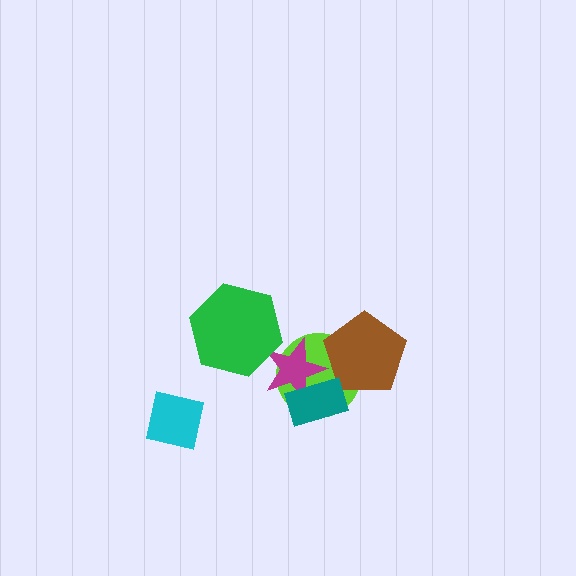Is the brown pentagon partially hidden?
No, no other shape covers it.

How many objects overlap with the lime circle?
3 objects overlap with the lime circle.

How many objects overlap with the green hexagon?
1 object overlaps with the green hexagon.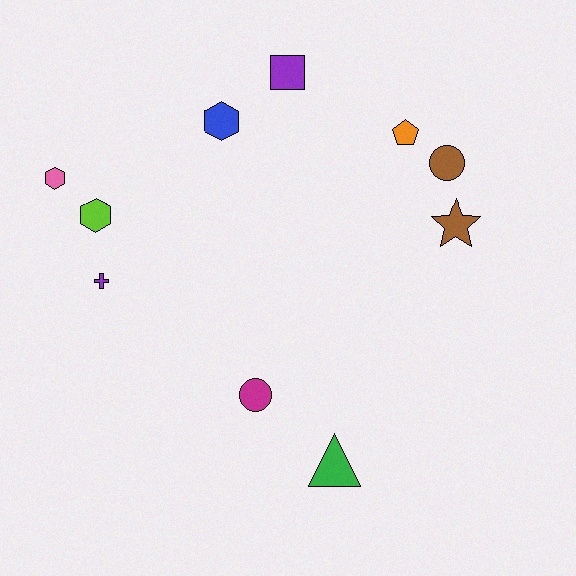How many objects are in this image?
There are 10 objects.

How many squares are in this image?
There is 1 square.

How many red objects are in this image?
There are no red objects.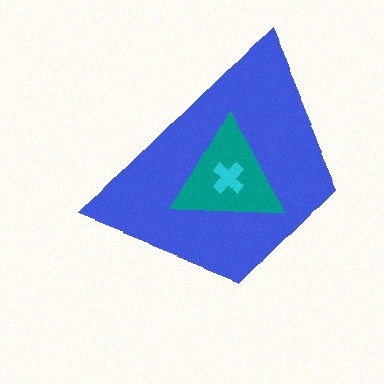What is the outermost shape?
The blue trapezoid.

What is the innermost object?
The cyan cross.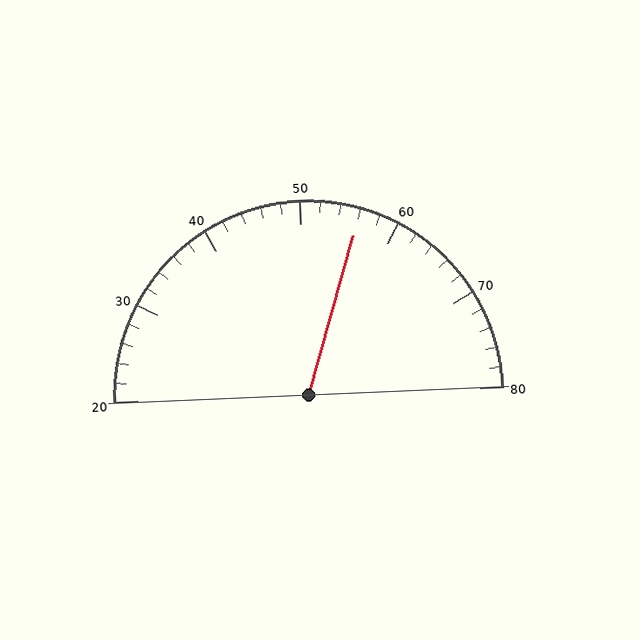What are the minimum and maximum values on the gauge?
The gauge ranges from 20 to 80.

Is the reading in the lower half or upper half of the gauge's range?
The reading is in the upper half of the range (20 to 80).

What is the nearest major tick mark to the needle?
The nearest major tick mark is 60.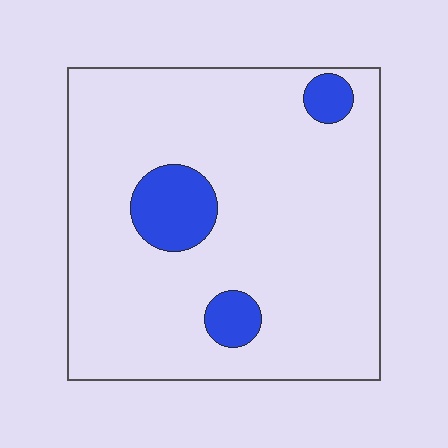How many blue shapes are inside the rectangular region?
3.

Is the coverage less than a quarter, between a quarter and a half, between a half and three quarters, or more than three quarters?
Less than a quarter.